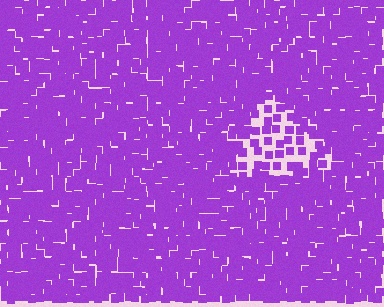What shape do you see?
I see a triangle.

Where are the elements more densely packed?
The elements are more densely packed outside the triangle boundary.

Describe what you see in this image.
The image contains small purple elements arranged at two different densities. A triangle-shaped region is visible where the elements are less densely packed than the surrounding area.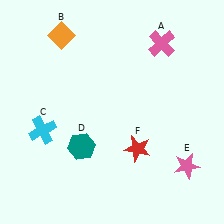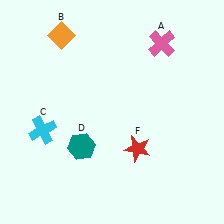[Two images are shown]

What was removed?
The pink star (E) was removed in Image 2.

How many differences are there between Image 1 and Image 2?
There is 1 difference between the two images.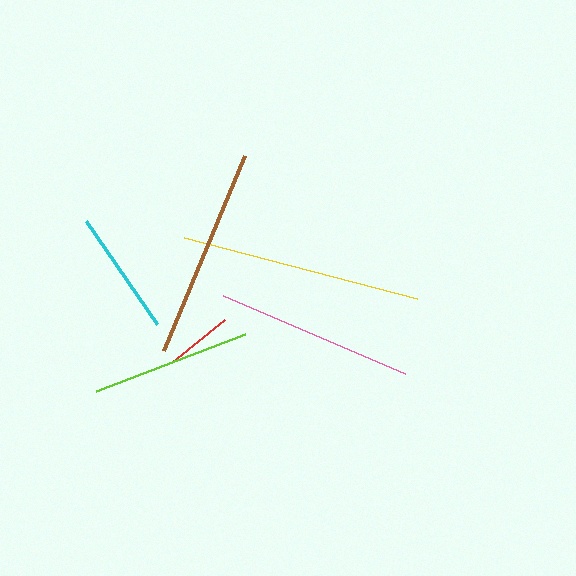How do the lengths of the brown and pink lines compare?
The brown and pink lines are approximately the same length.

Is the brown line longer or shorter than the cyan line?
The brown line is longer than the cyan line.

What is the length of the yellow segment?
The yellow segment is approximately 241 pixels long.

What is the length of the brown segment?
The brown segment is approximately 211 pixels long.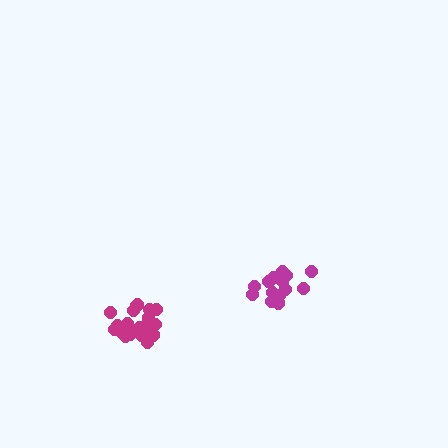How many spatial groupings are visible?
There are 2 spatial groupings.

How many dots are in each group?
Group 1: 20 dots, Group 2: 15 dots (35 total).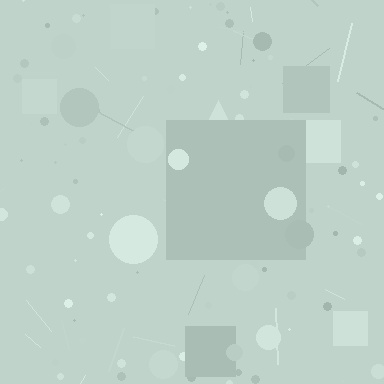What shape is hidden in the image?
A square is hidden in the image.